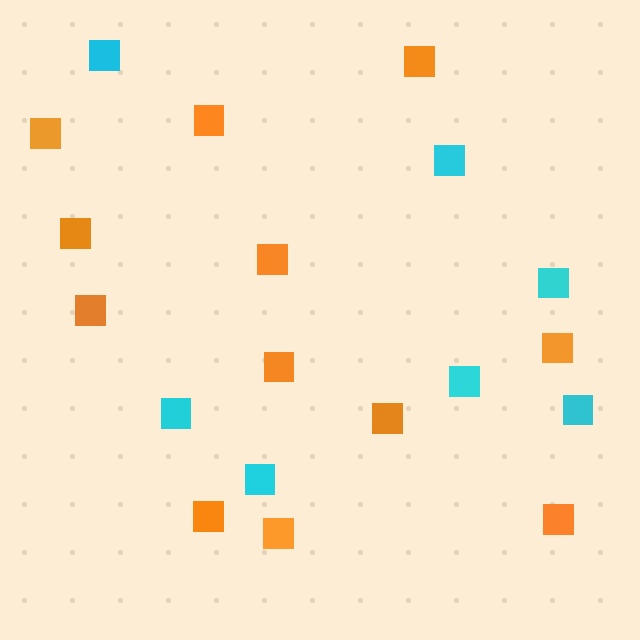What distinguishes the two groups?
There are 2 groups: one group of orange squares (12) and one group of cyan squares (7).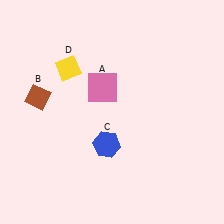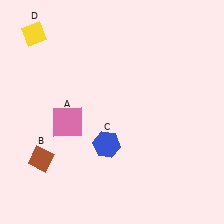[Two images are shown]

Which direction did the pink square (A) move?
The pink square (A) moved left.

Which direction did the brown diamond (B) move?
The brown diamond (B) moved down.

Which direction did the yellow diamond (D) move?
The yellow diamond (D) moved left.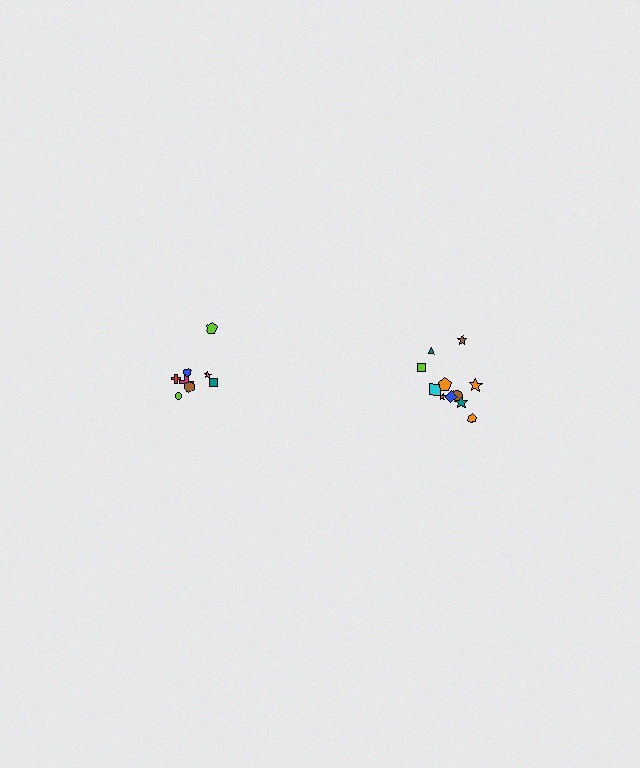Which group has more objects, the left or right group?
The right group.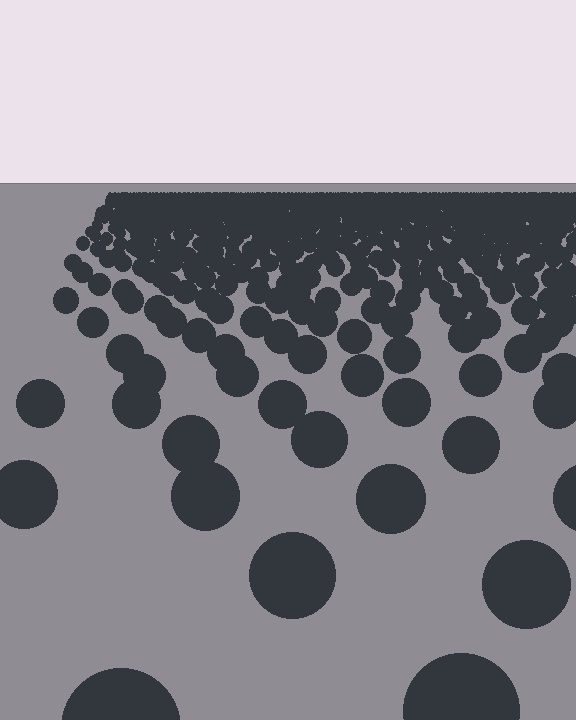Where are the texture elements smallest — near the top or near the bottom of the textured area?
Near the top.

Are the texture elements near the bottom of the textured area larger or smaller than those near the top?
Larger. Near the bottom, elements are closer to the viewer and appear at a bigger on-screen size.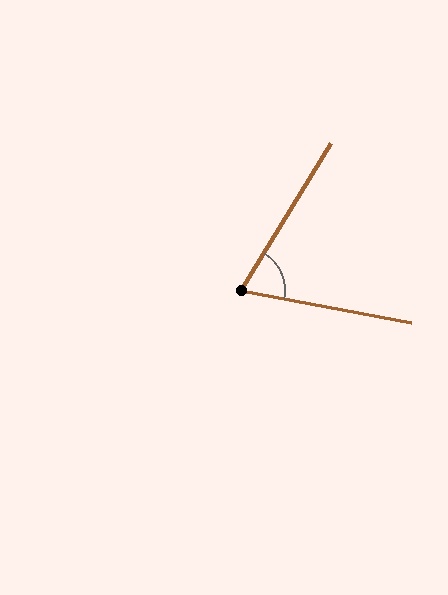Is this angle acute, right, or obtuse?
It is acute.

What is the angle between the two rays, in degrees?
Approximately 69 degrees.